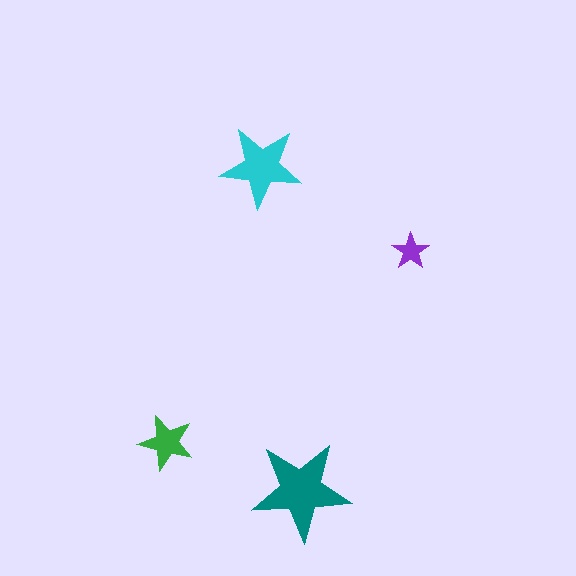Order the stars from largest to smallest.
the teal one, the cyan one, the green one, the purple one.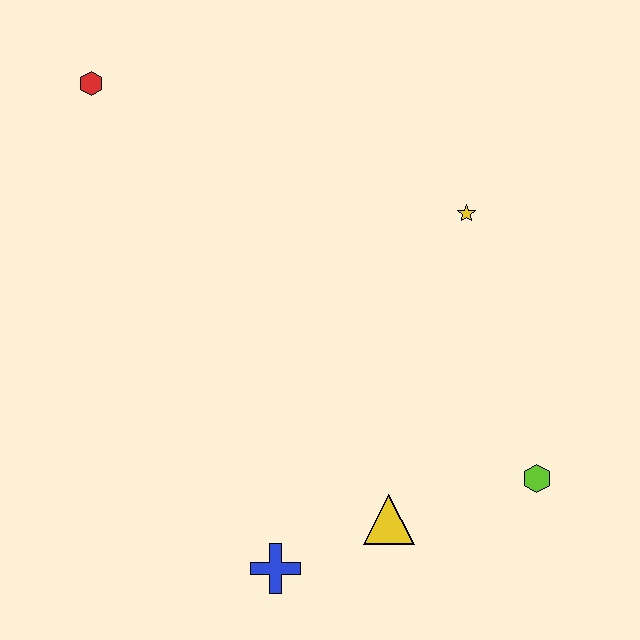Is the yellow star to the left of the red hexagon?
No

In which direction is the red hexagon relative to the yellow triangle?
The red hexagon is above the yellow triangle.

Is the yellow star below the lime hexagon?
No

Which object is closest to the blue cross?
The yellow triangle is closest to the blue cross.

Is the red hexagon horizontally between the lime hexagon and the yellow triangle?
No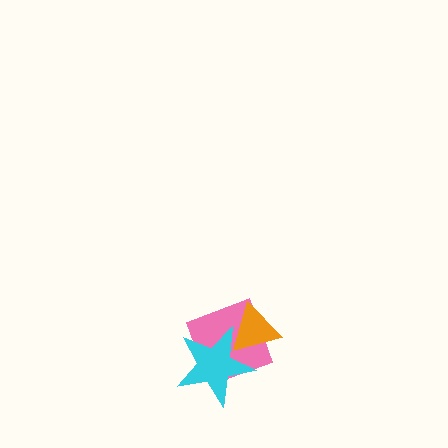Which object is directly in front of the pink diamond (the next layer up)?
The orange triangle is directly in front of the pink diamond.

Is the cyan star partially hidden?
No, no other shape covers it.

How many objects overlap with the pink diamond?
2 objects overlap with the pink diamond.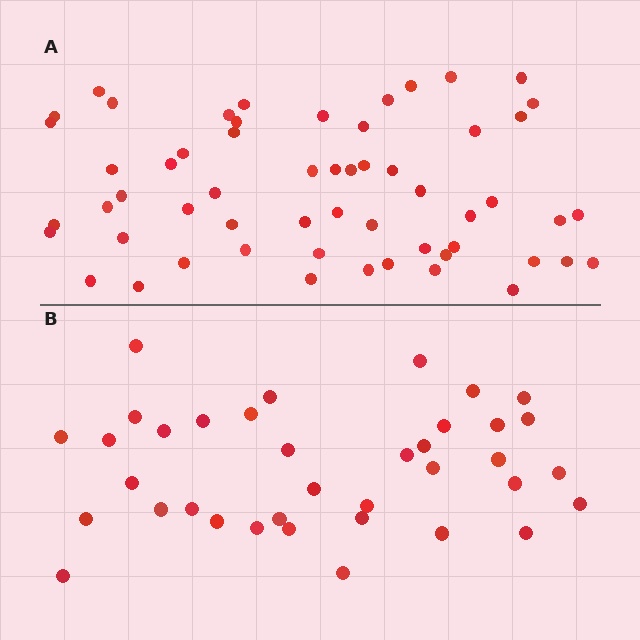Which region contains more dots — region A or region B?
Region A (the top region) has more dots.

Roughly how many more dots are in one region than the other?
Region A has approximately 20 more dots than region B.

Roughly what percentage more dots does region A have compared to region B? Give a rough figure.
About 55% more.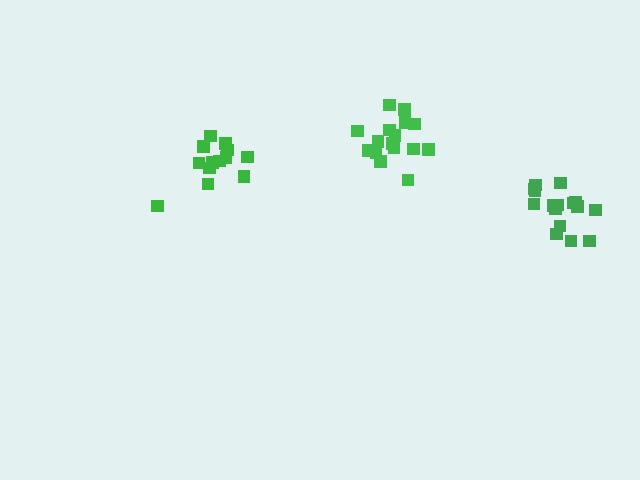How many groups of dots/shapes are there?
There are 3 groups.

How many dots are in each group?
Group 1: 13 dots, Group 2: 16 dots, Group 3: 16 dots (45 total).